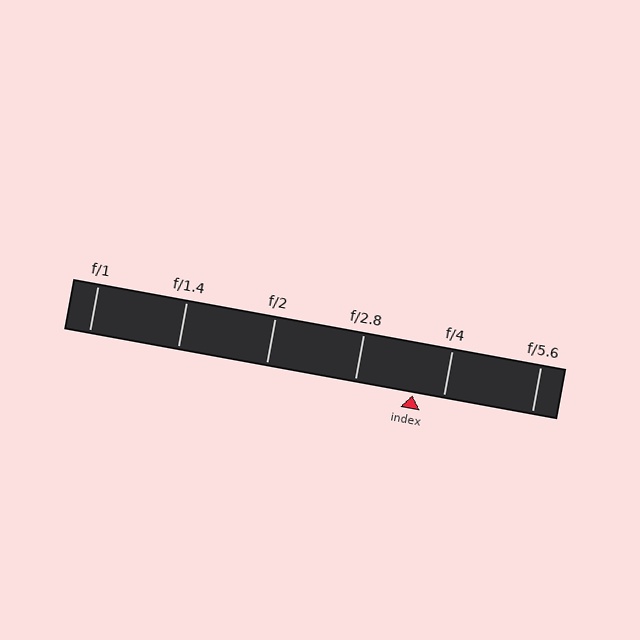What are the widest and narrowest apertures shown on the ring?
The widest aperture shown is f/1 and the narrowest is f/5.6.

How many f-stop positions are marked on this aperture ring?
There are 6 f-stop positions marked.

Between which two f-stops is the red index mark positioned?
The index mark is between f/2.8 and f/4.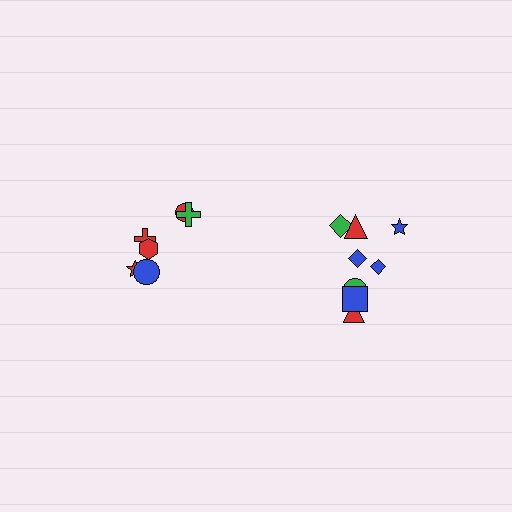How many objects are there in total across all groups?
There are 14 objects.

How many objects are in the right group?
There are 8 objects.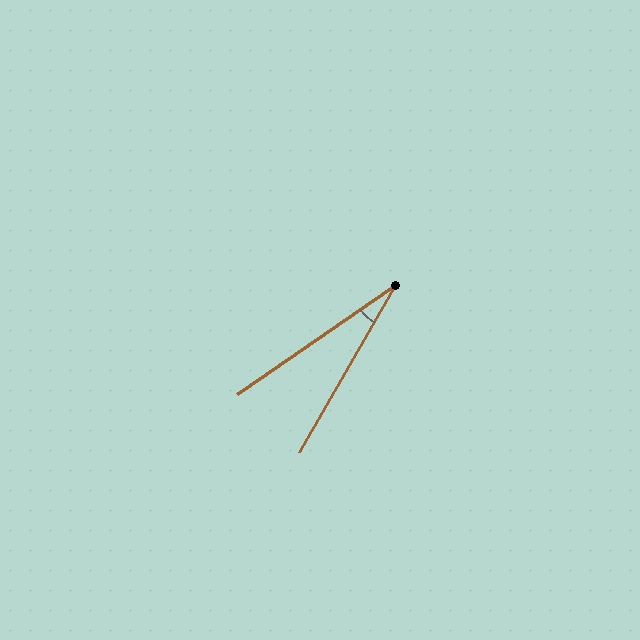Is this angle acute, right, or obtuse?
It is acute.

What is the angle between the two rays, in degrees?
Approximately 26 degrees.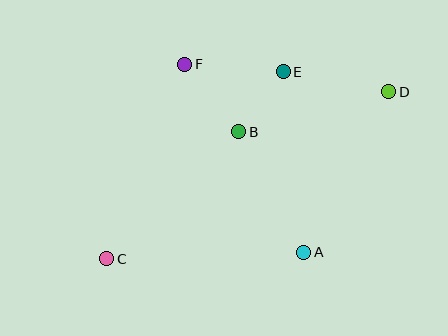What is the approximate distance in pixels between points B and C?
The distance between B and C is approximately 183 pixels.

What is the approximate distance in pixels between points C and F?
The distance between C and F is approximately 210 pixels.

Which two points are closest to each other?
Points B and E are closest to each other.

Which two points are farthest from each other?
Points C and D are farthest from each other.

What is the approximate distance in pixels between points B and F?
The distance between B and F is approximately 86 pixels.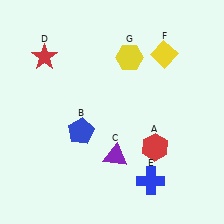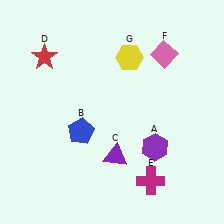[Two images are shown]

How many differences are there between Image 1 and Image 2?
There are 3 differences between the two images.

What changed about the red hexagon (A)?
In Image 1, A is red. In Image 2, it changed to purple.